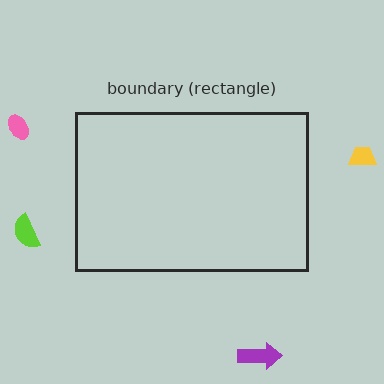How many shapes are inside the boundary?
0 inside, 4 outside.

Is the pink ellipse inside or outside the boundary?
Outside.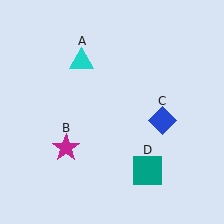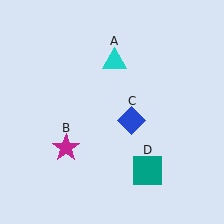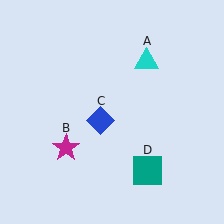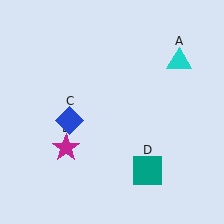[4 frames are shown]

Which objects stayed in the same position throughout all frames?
Magenta star (object B) and teal square (object D) remained stationary.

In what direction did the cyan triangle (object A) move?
The cyan triangle (object A) moved right.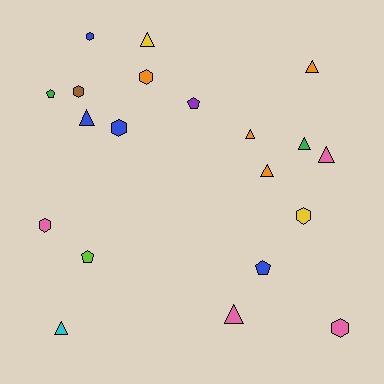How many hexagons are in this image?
There are 7 hexagons.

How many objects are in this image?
There are 20 objects.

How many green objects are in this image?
There are 2 green objects.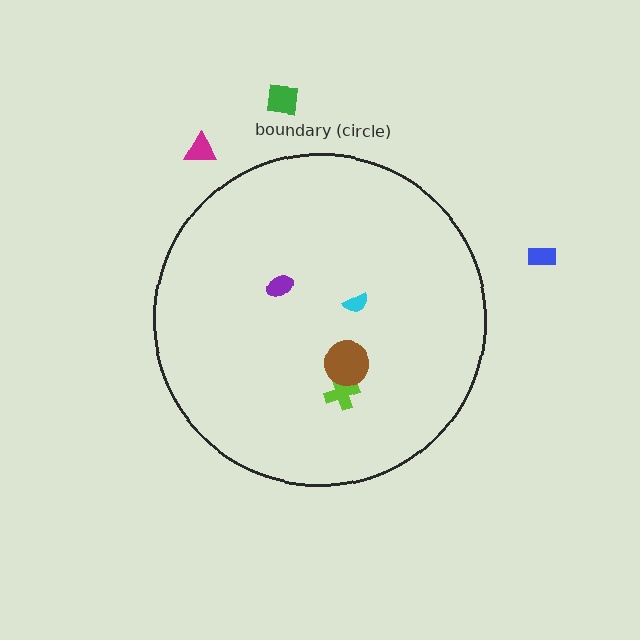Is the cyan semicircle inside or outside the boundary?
Inside.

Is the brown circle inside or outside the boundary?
Inside.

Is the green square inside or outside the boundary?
Outside.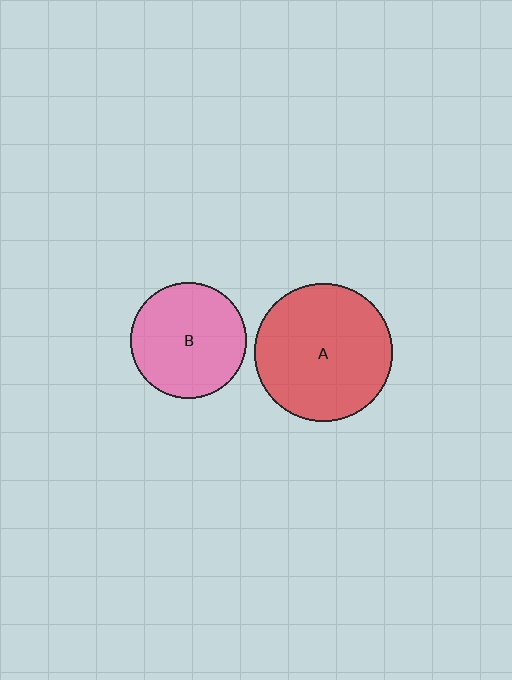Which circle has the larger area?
Circle A (red).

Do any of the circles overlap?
No, none of the circles overlap.